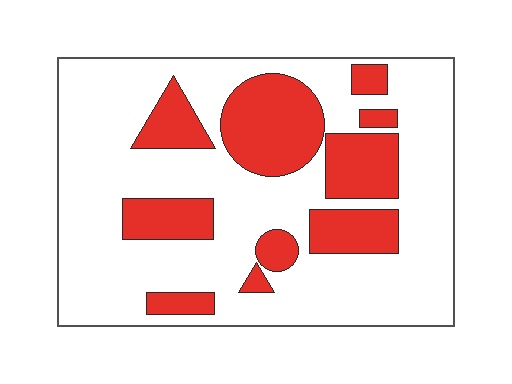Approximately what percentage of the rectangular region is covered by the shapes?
Approximately 30%.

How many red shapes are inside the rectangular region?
10.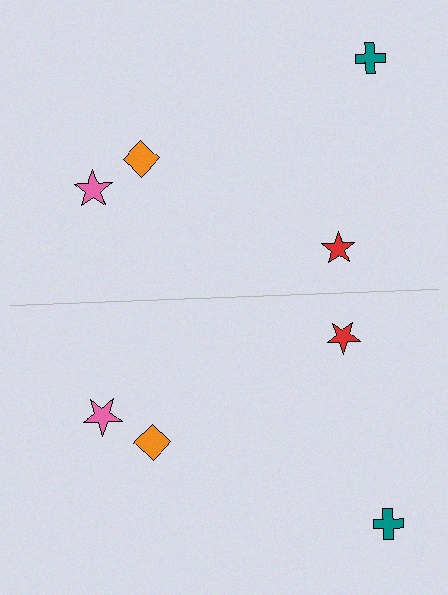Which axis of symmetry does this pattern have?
The pattern has a horizontal axis of symmetry running through the center of the image.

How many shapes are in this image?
There are 8 shapes in this image.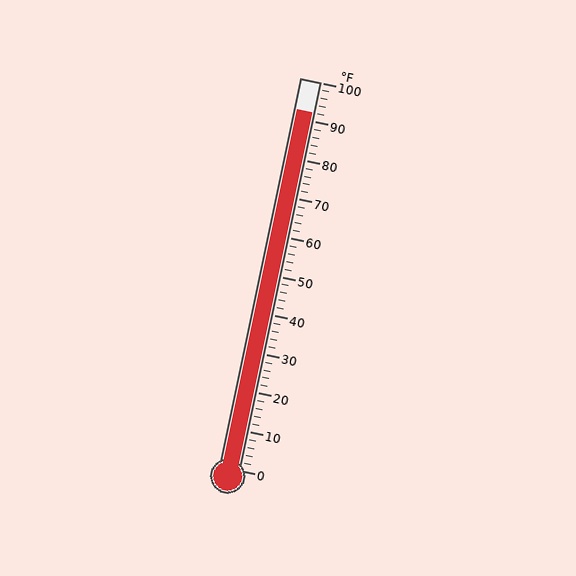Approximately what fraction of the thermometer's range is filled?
The thermometer is filled to approximately 90% of its range.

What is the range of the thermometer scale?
The thermometer scale ranges from 0°F to 100°F.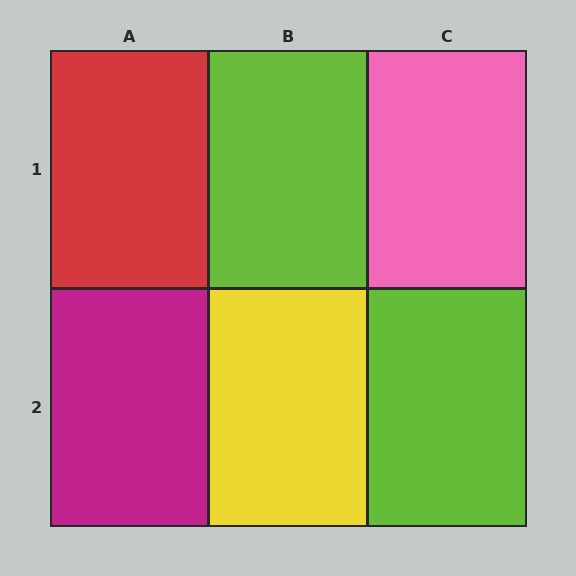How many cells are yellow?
1 cell is yellow.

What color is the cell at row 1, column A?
Red.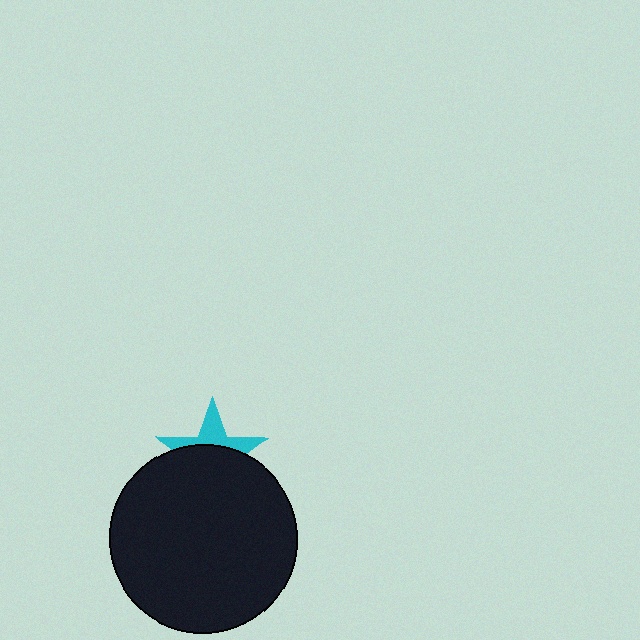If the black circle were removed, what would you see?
You would see the complete cyan star.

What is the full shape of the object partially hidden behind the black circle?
The partially hidden object is a cyan star.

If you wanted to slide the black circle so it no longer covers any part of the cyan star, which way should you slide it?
Slide it down — that is the most direct way to separate the two shapes.